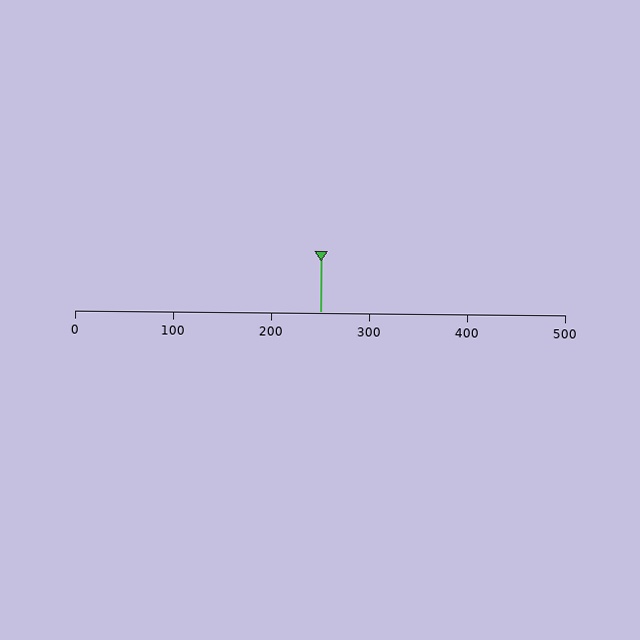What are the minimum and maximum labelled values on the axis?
The axis runs from 0 to 500.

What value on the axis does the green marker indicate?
The marker indicates approximately 250.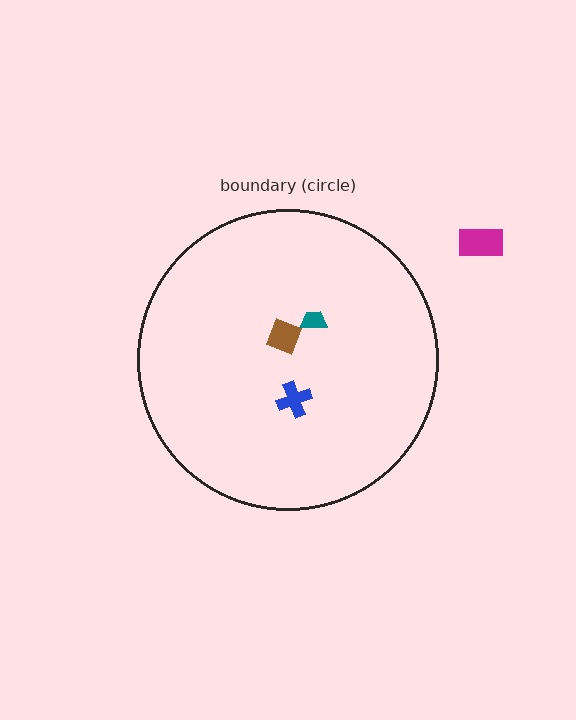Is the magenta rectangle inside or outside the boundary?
Outside.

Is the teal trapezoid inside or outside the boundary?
Inside.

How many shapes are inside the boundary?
3 inside, 1 outside.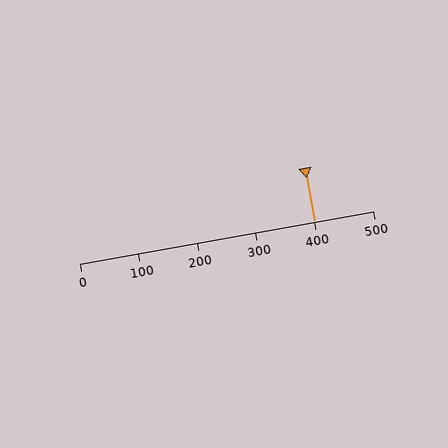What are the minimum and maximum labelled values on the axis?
The axis runs from 0 to 500.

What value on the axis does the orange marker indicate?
The marker indicates approximately 400.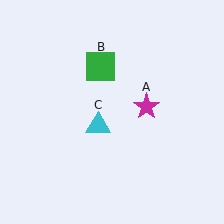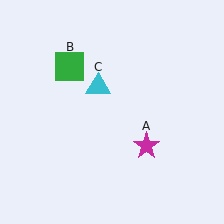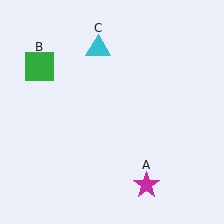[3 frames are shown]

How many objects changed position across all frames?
3 objects changed position: magenta star (object A), green square (object B), cyan triangle (object C).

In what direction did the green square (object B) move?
The green square (object B) moved left.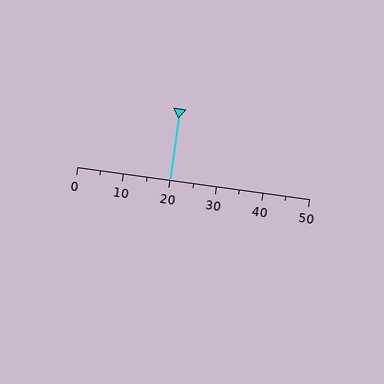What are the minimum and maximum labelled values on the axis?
The axis runs from 0 to 50.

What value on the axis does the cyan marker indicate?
The marker indicates approximately 20.